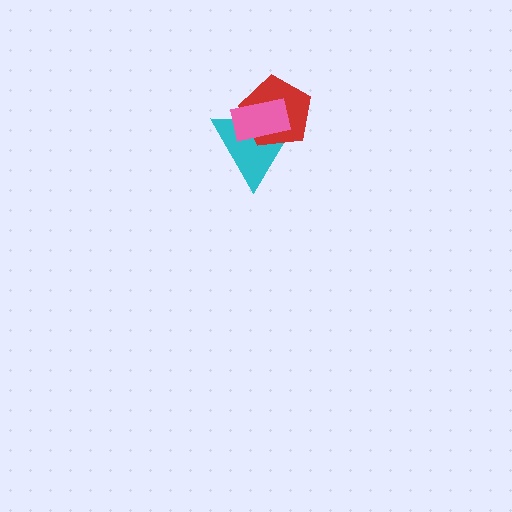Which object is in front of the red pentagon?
The pink rectangle is in front of the red pentagon.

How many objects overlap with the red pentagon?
2 objects overlap with the red pentagon.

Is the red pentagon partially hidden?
Yes, it is partially covered by another shape.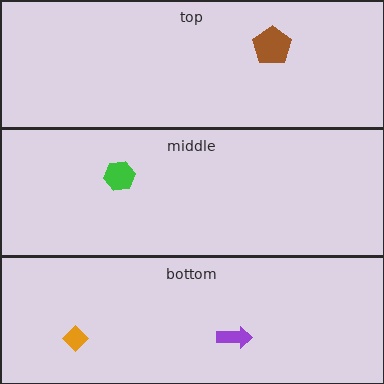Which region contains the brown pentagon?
The top region.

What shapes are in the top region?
The brown pentagon.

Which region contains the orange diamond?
The bottom region.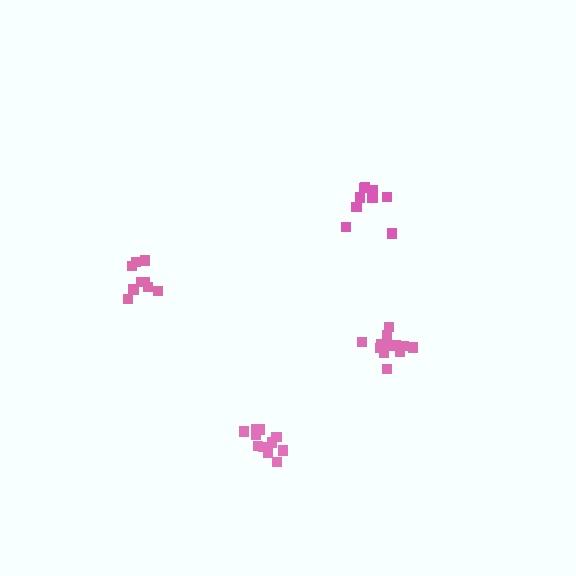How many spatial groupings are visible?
There are 4 spatial groupings.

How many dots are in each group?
Group 1: 9 dots, Group 2: 12 dots, Group 3: 13 dots, Group 4: 9 dots (43 total).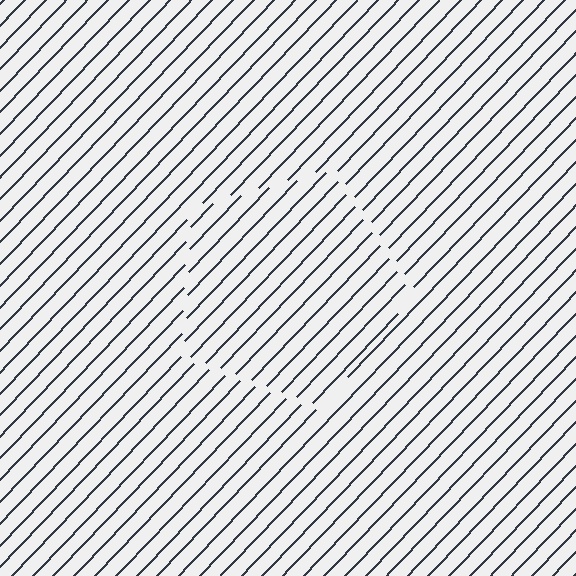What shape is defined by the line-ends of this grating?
An illusory pentagon. The interior of the shape contains the same grating, shifted by half a period — the contour is defined by the phase discontinuity where line-ends from the inner and outer gratings abut.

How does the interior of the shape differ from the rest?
The interior of the shape contains the same grating, shifted by half a period — the contour is defined by the phase discontinuity where line-ends from the inner and outer gratings abut.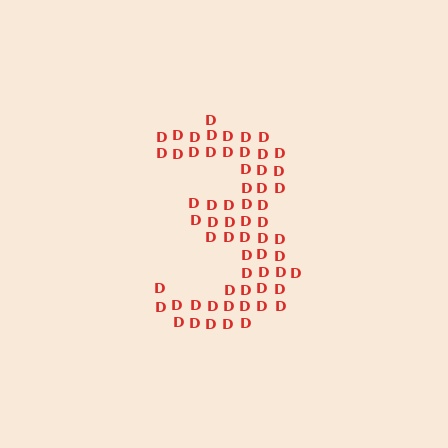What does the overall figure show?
The overall figure shows the digit 3.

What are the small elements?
The small elements are letter D's.